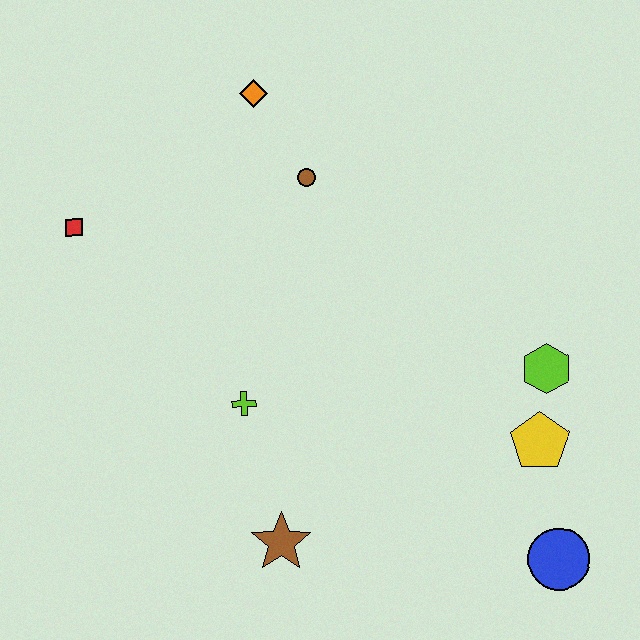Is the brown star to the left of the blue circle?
Yes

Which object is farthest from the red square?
The blue circle is farthest from the red square.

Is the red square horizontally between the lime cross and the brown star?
No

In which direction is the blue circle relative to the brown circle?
The blue circle is below the brown circle.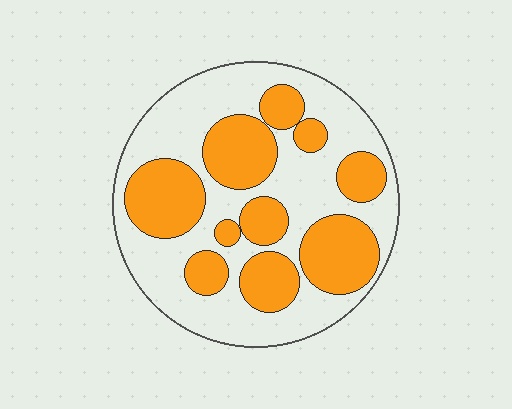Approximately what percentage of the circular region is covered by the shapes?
Approximately 40%.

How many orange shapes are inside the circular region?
10.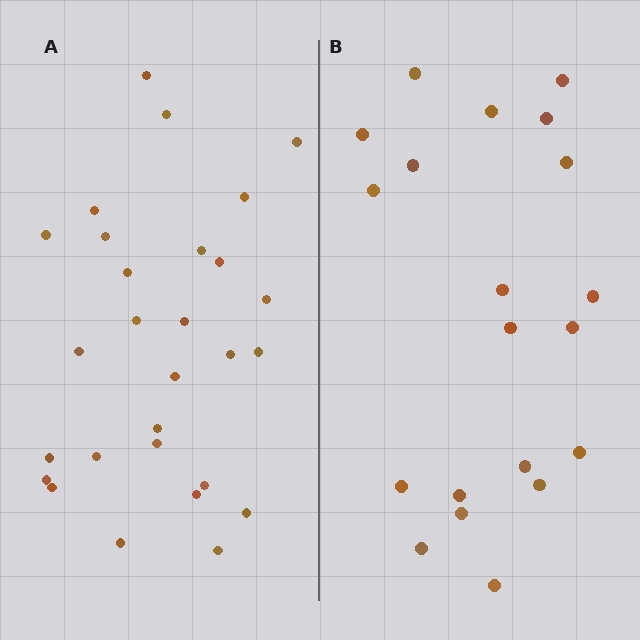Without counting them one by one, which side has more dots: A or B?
Region A (the left region) has more dots.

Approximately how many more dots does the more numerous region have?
Region A has roughly 8 or so more dots than region B.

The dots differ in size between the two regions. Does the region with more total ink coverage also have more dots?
No. Region B has more total ink coverage because its dots are larger, but region A actually contains more individual dots. Total area can be misleading — the number of items is what matters here.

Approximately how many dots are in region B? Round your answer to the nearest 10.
About 20 dots.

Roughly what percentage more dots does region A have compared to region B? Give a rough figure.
About 40% more.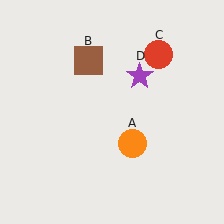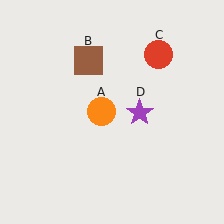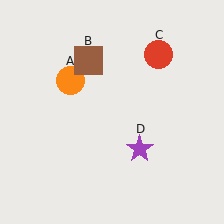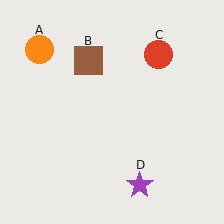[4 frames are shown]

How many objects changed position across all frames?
2 objects changed position: orange circle (object A), purple star (object D).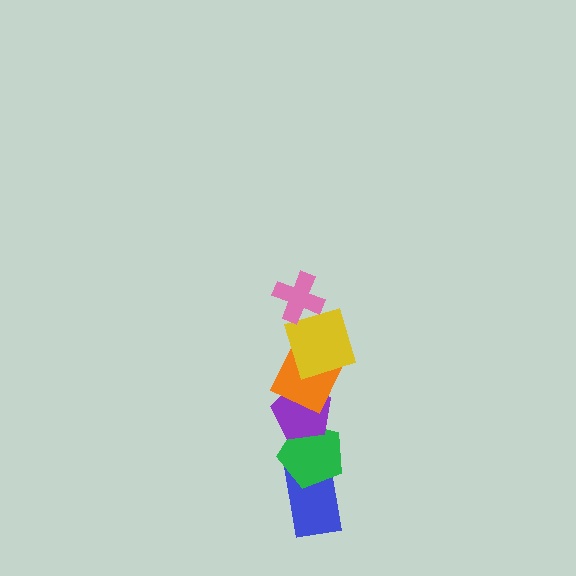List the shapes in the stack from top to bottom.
From top to bottom: the pink cross, the yellow square, the orange square, the purple pentagon, the green pentagon, the blue rectangle.